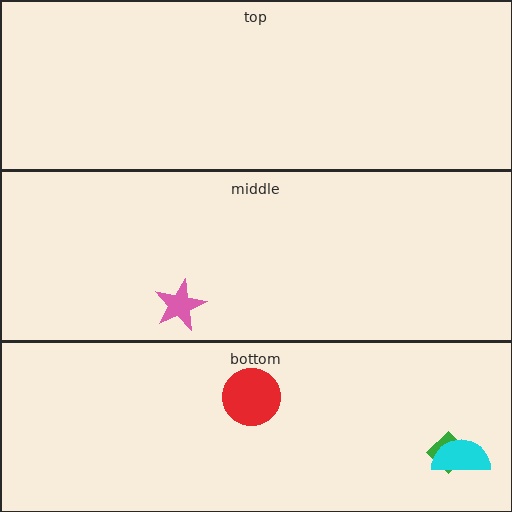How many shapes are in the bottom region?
3.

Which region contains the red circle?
The bottom region.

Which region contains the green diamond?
The bottom region.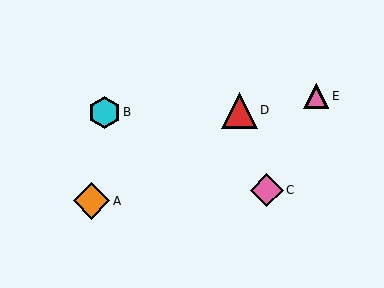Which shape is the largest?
The orange diamond (labeled A) is the largest.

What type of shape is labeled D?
Shape D is a red triangle.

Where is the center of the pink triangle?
The center of the pink triangle is at (316, 96).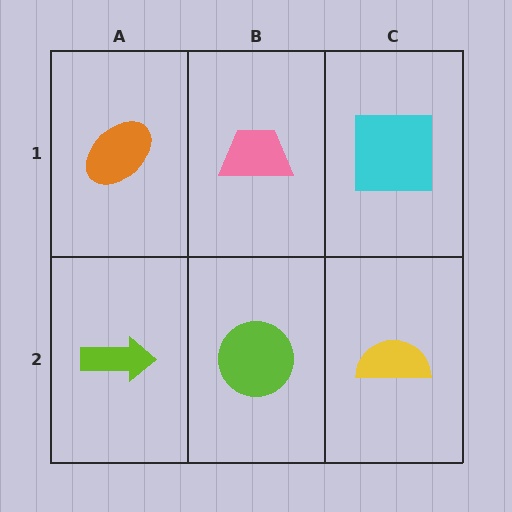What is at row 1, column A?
An orange ellipse.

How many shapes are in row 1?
3 shapes.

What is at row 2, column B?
A lime circle.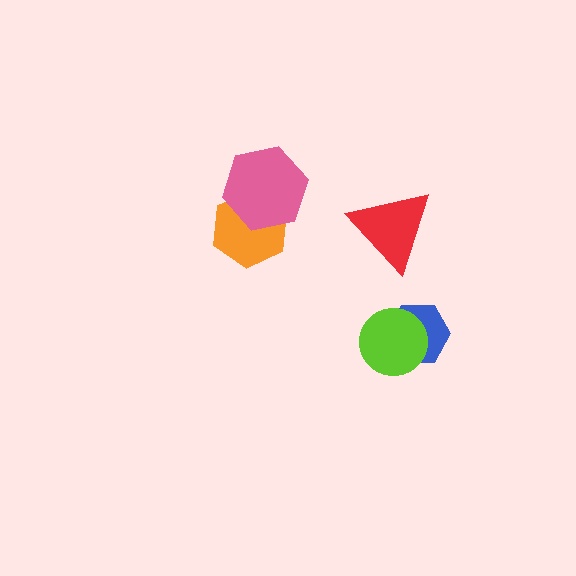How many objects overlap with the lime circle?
1 object overlaps with the lime circle.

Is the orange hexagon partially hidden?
Yes, it is partially covered by another shape.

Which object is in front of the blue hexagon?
The lime circle is in front of the blue hexagon.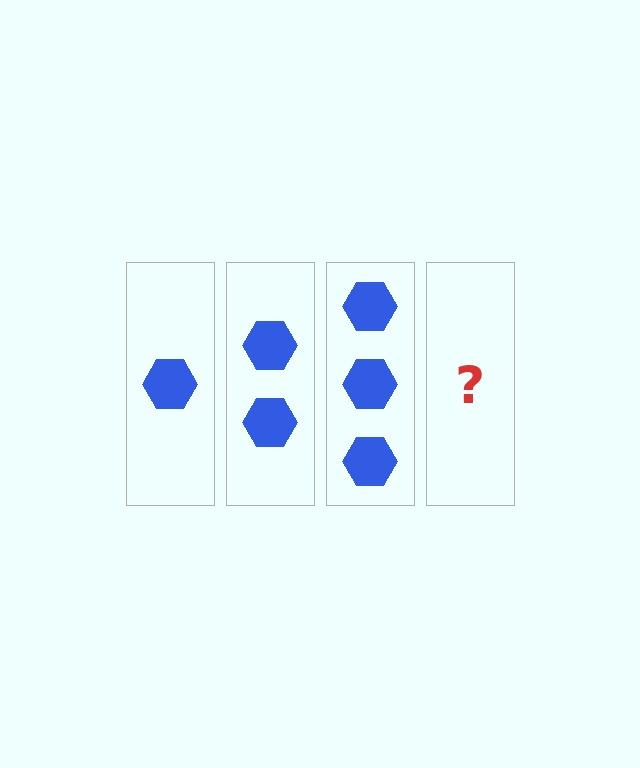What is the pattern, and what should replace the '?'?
The pattern is that each step adds one more hexagon. The '?' should be 4 hexagons.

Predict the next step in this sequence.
The next step is 4 hexagons.